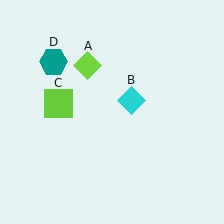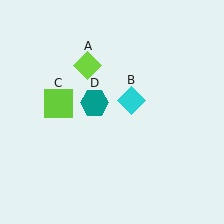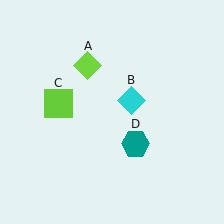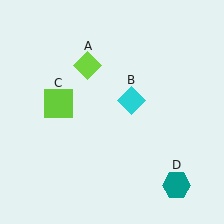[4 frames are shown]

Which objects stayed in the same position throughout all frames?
Lime diamond (object A) and cyan diamond (object B) and lime square (object C) remained stationary.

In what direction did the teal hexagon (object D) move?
The teal hexagon (object D) moved down and to the right.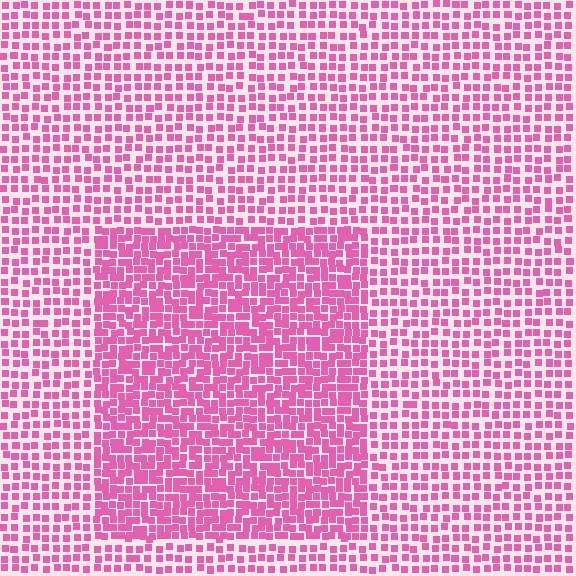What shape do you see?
I see a rectangle.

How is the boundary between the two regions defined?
The boundary is defined by a change in element density (approximately 1.7x ratio). All elements are the same color, size, and shape.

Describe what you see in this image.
The image contains small pink elements arranged at two different densities. A rectangle-shaped region is visible where the elements are more densely packed than the surrounding area.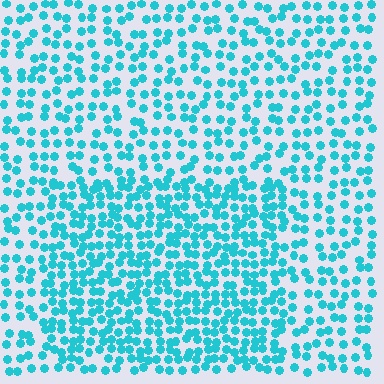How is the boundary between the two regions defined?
The boundary is defined by a change in element density (approximately 1.7x ratio). All elements are the same color, size, and shape.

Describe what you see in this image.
The image contains small cyan elements arranged at two different densities. A rectangle-shaped region is visible where the elements are more densely packed than the surrounding area.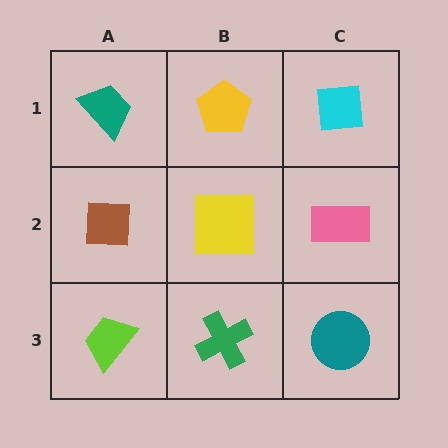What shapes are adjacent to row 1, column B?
A yellow square (row 2, column B), a teal trapezoid (row 1, column A), a cyan square (row 1, column C).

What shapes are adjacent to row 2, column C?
A cyan square (row 1, column C), a teal circle (row 3, column C), a yellow square (row 2, column B).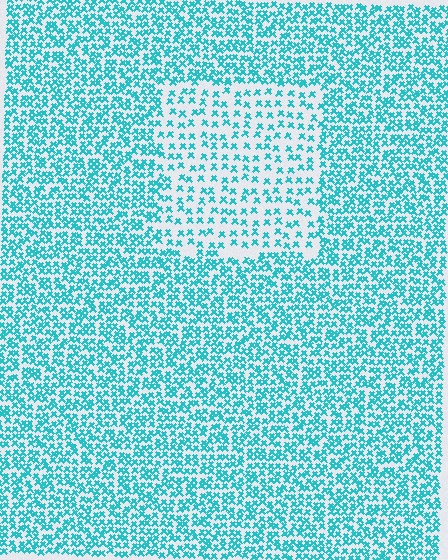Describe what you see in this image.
The image contains small cyan elements arranged at two different densities. A rectangle-shaped region is visible where the elements are less densely packed than the surrounding area.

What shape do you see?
I see a rectangle.